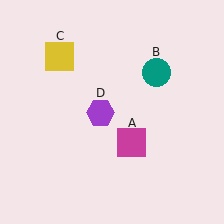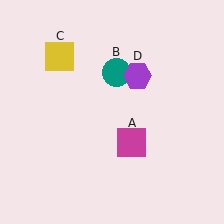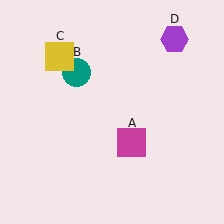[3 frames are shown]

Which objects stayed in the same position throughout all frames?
Magenta square (object A) and yellow square (object C) remained stationary.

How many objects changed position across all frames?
2 objects changed position: teal circle (object B), purple hexagon (object D).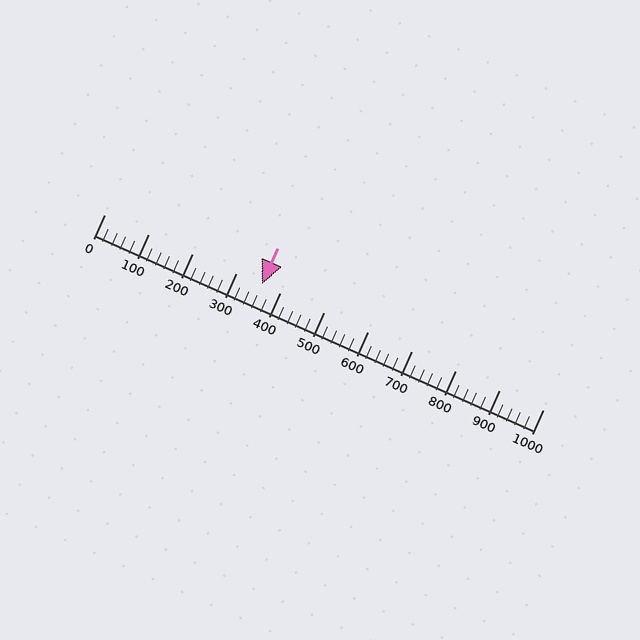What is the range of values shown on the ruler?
The ruler shows values from 0 to 1000.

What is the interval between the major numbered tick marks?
The major tick marks are spaced 100 units apart.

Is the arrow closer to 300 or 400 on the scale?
The arrow is closer to 400.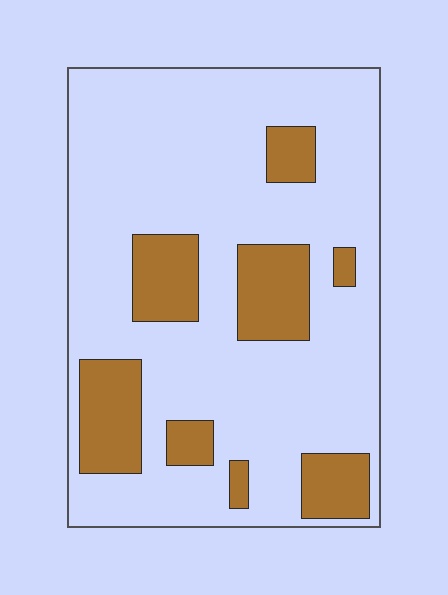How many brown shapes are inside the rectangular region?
8.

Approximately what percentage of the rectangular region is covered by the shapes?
Approximately 20%.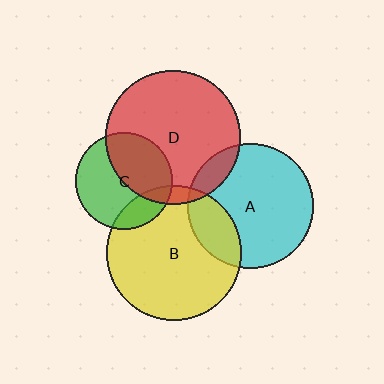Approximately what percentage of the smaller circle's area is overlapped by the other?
Approximately 5%.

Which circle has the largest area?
Circle B (yellow).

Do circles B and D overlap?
Yes.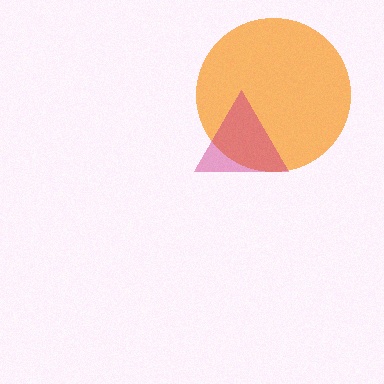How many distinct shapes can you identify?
There are 2 distinct shapes: an orange circle, a magenta triangle.